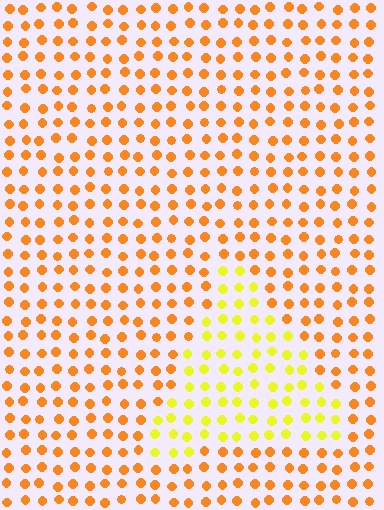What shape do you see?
I see a triangle.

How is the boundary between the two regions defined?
The boundary is defined purely by a slight shift in hue (about 36 degrees). Spacing, size, and orientation are identical on both sides.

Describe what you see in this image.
The image is filled with small orange elements in a uniform arrangement. A triangle-shaped region is visible where the elements are tinted to a slightly different hue, forming a subtle color boundary.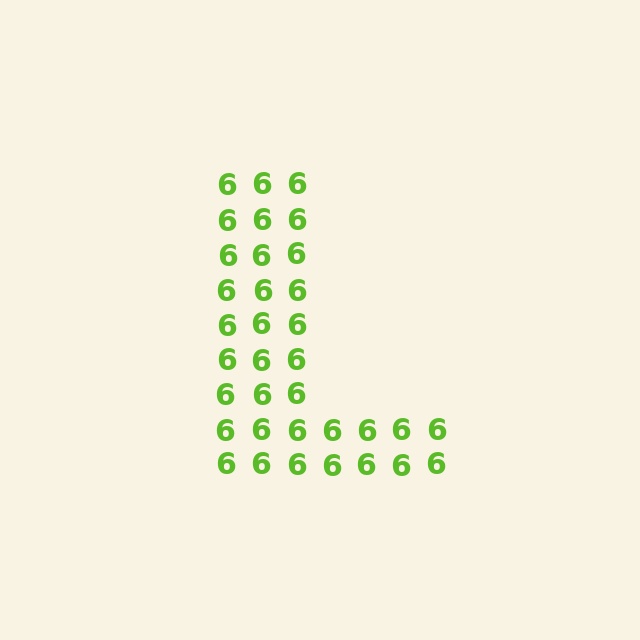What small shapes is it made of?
It is made of small digit 6's.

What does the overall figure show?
The overall figure shows the letter L.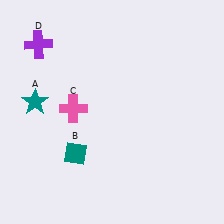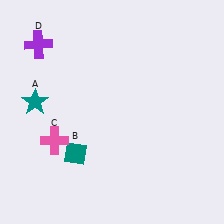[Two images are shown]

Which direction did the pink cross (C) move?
The pink cross (C) moved down.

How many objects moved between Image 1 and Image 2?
1 object moved between the two images.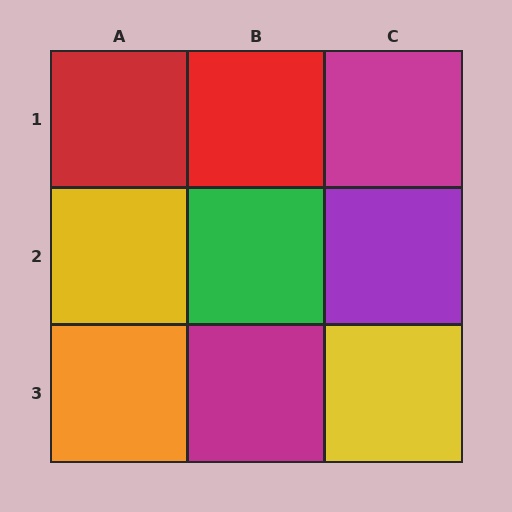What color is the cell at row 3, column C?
Yellow.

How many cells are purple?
1 cell is purple.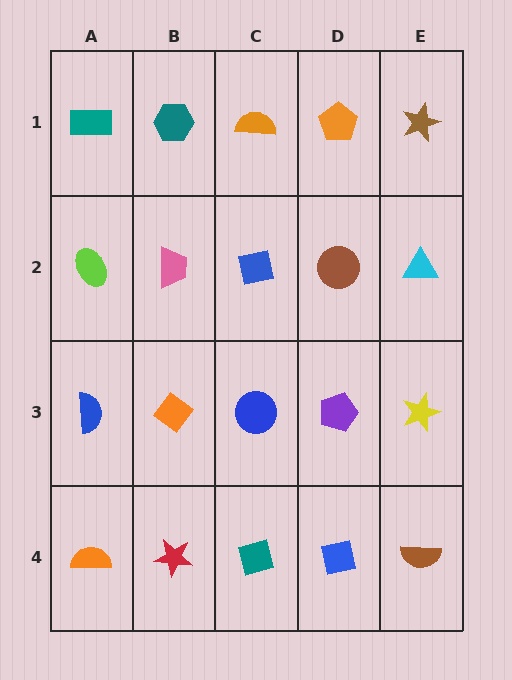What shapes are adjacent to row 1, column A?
A lime ellipse (row 2, column A), a teal hexagon (row 1, column B).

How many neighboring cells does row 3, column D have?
4.